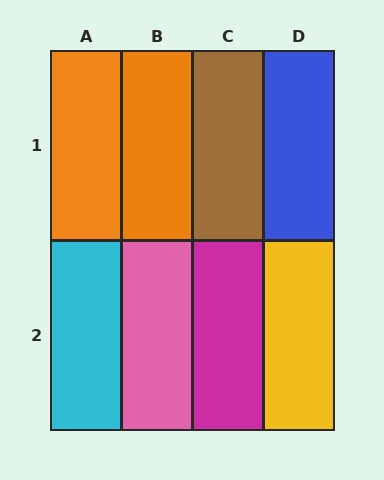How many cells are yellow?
1 cell is yellow.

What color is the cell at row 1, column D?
Blue.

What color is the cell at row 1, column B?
Orange.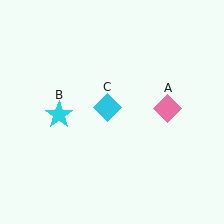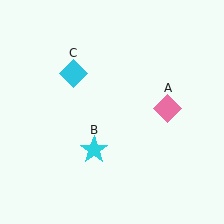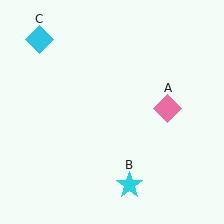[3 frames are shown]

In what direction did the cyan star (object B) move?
The cyan star (object B) moved down and to the right.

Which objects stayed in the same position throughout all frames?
Pink diamond (object A) remained stationary.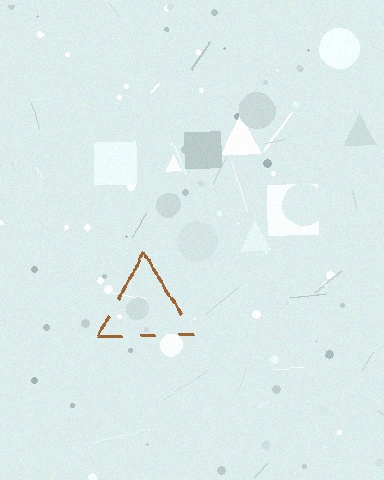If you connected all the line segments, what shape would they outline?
They would outline a triangle.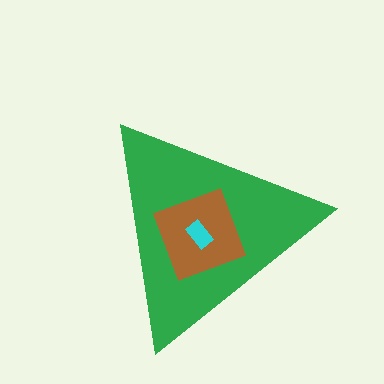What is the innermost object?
The cyan rectangle.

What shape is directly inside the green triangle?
The brown diamond.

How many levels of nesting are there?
3.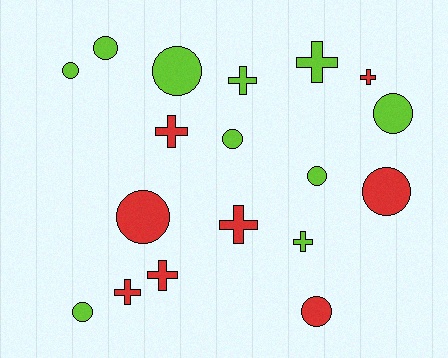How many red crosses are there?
There are 5 red crosses.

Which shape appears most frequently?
Circle, with 10 objects.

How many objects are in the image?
There are 18 objects.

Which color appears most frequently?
Lime, with 10 objects.